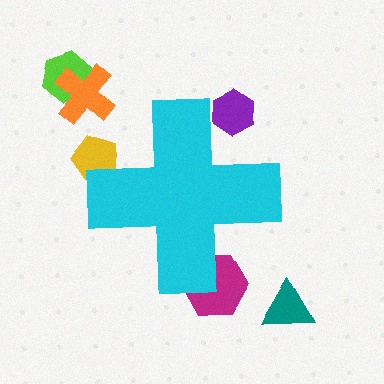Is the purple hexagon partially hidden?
Yes, the purple hexagon is partially hidden behind the cyan cross.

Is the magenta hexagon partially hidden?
Yes, the magenta hexagon is partially hidden behind the cyan cross.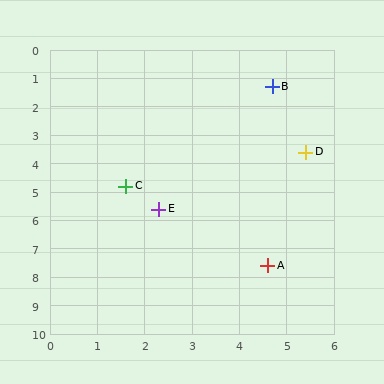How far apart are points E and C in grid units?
Points E and C are about 1.1 grid units apart.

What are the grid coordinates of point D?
Point D is at approximately (5.4, 3.6).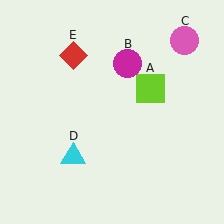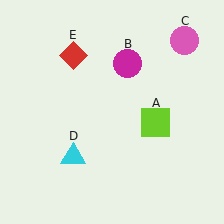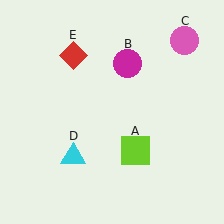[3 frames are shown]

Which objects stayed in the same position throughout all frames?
Magenta circle (object B) and pink circle (object C) and cyan triangle (object D) and red diamond (object E) remained stationary.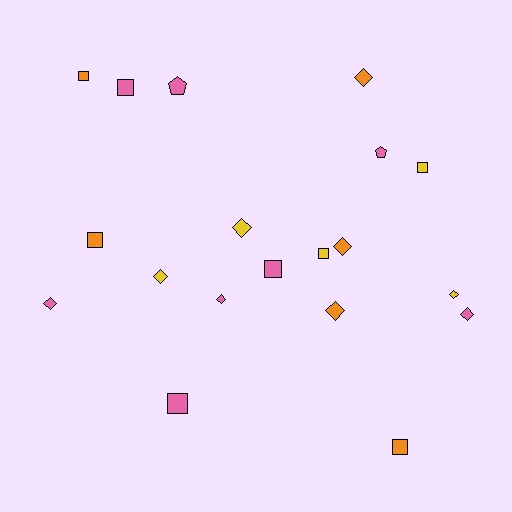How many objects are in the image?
There are 19 objects.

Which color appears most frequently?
Pink, with 8 objects.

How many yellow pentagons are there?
There are no yellow pentagons.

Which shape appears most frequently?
Diamond, with 9 objects.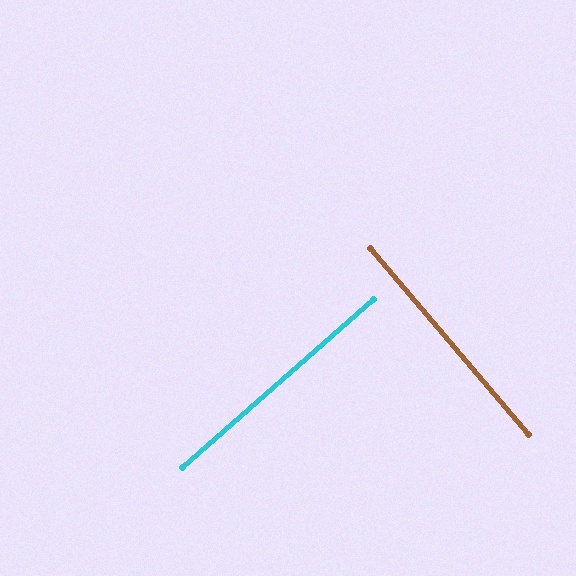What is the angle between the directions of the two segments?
Approximately 89 degrees.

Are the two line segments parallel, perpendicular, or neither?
Perpendicular — they meet at approximately 89°.